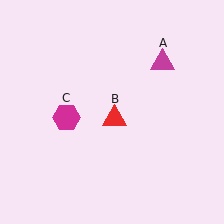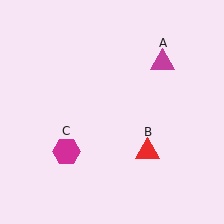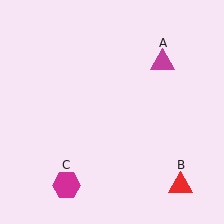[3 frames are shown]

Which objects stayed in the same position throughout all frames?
Magenta triangle (object A) remained stationary.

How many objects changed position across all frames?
2 objects changed position: red triangle (object B), magenta hexagon (object C).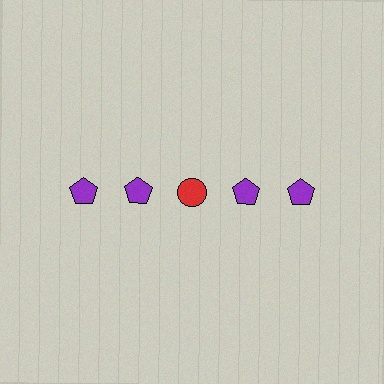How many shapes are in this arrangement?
There are 5 shapes arranged in a grid pattern.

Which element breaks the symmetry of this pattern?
The red circle in the top row, center column breaks the symmetry. All other shapes are purple pentagons.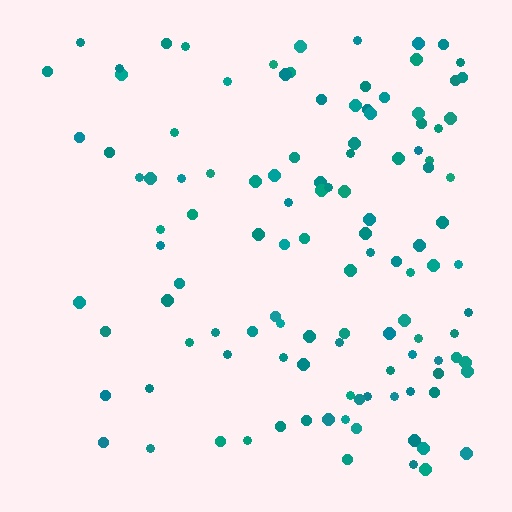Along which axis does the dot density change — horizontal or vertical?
Horizontal.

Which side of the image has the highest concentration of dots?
The right.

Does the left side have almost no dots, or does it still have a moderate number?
Still a moderate number, just noticeably fewer than the right.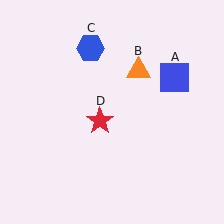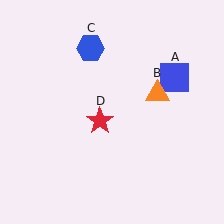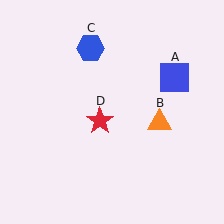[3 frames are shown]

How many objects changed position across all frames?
1 object changed position: orange triangle (object B).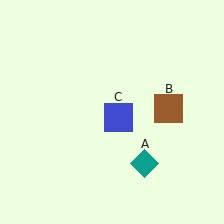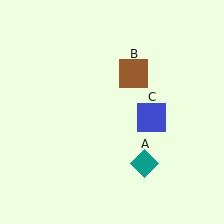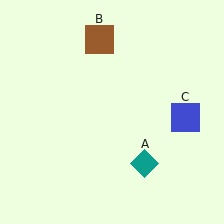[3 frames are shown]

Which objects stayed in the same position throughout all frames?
Teal diamond (object A) remained stationary.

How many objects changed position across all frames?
2 objects changed position: brown square (object B), blue square (object C).